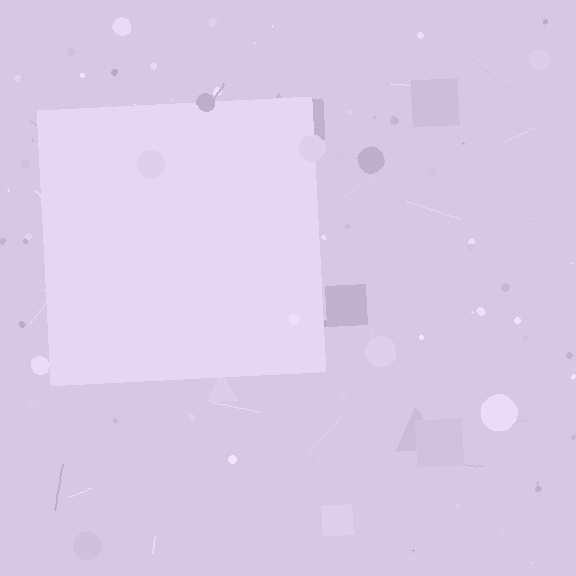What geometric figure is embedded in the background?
A square is embedded in the background.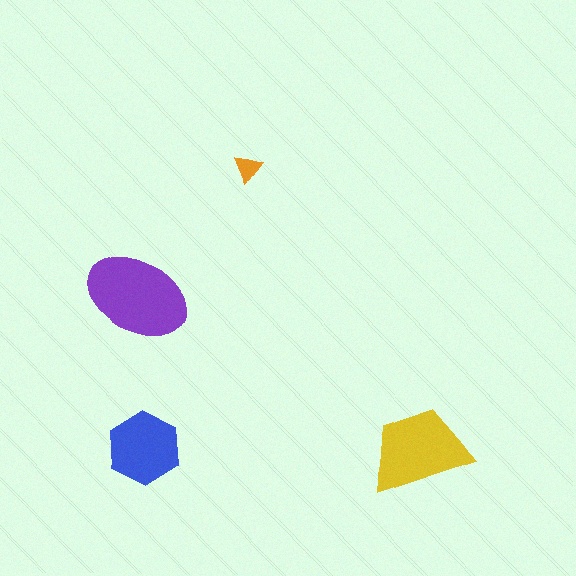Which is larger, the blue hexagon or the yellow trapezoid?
The yellow trapezoid.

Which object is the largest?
The purple ellipse.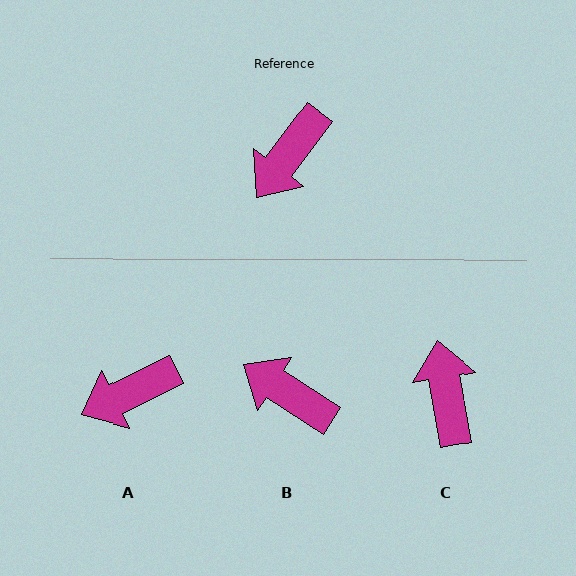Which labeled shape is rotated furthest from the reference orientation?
C, about 133 degrees away.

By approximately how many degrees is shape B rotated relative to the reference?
Approximately 86 degrees clockwise.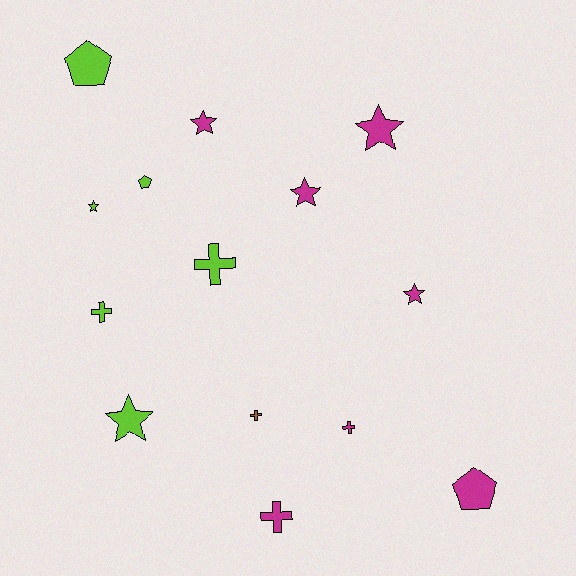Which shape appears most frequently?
Star, with 6 objects.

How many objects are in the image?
There are 14 objects.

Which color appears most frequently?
Magenta, with 7 objects.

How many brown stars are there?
There are no brown stars.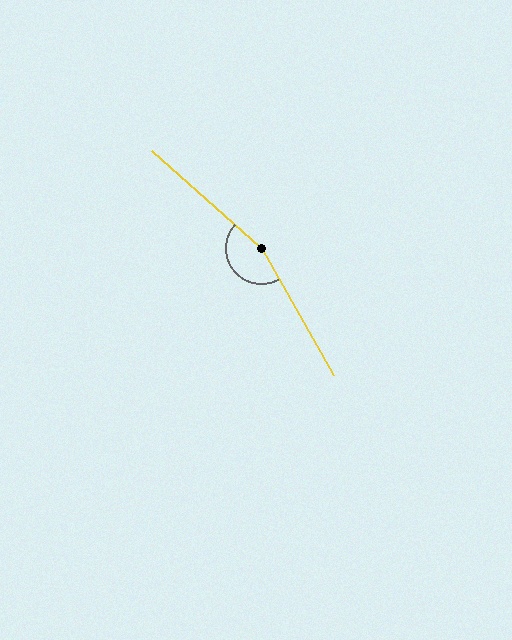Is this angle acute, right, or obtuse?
It is obtuse.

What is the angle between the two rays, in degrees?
Approximately 161 degrees.